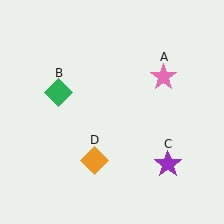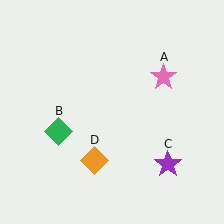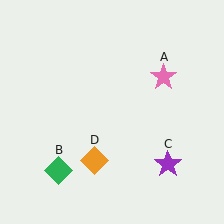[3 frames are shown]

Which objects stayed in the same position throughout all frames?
Pink star (object A) and purple star (object C) and orange diamond (object D) remained stationary.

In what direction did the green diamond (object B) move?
The green diamond (object B) moved down.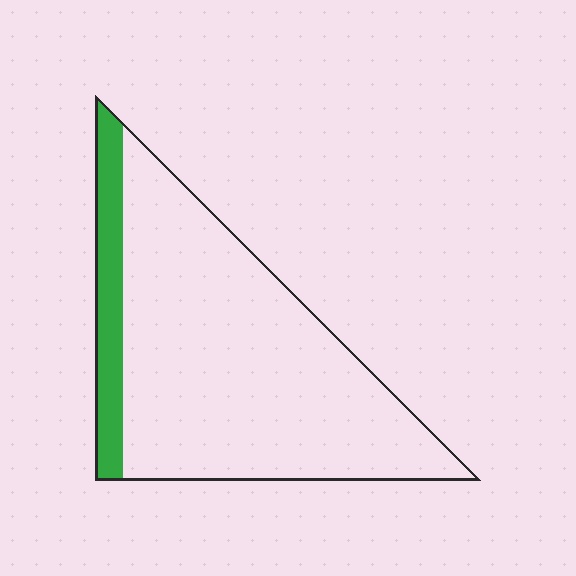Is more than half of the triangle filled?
No.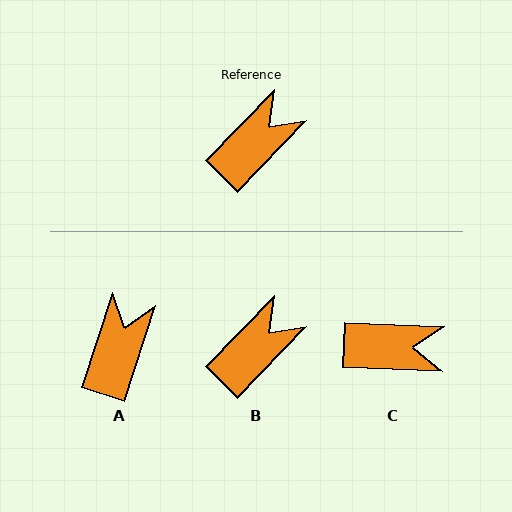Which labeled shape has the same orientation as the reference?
B.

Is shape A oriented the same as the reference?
No, it is off by about 26 degrees.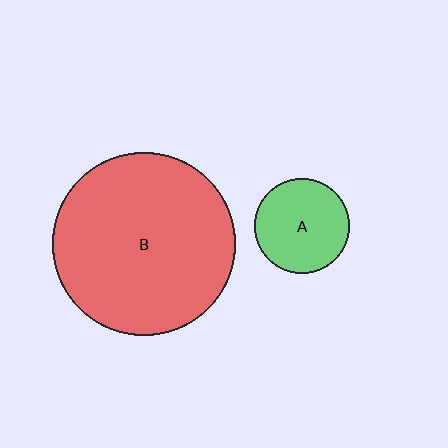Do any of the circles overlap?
No, none of the circles overlap.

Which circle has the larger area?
Circle B (red).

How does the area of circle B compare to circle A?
Approximately 3.7 times.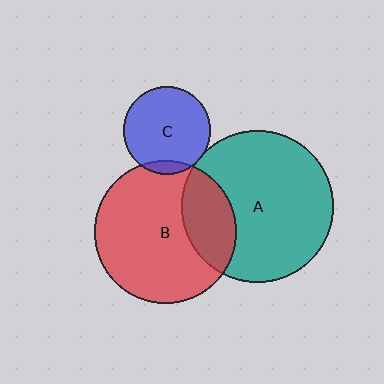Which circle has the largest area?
Circle A (teal).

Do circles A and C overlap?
Yes.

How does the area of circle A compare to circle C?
Approximately 3.0 times.